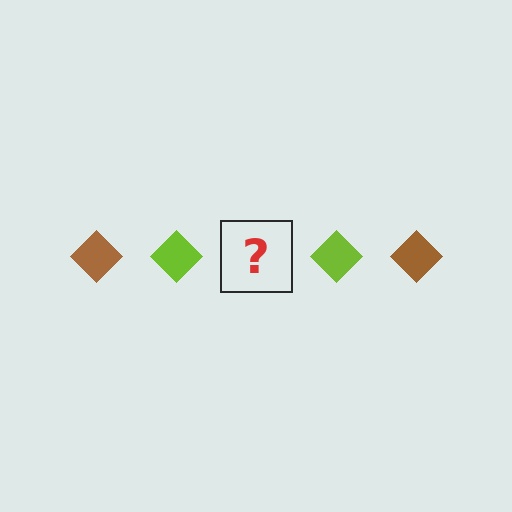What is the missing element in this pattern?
The missing element is a brown diamond.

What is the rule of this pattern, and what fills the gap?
The rule is that the pattern cycles through brown, lime diamonds. The gap should be filled with a brown diamond.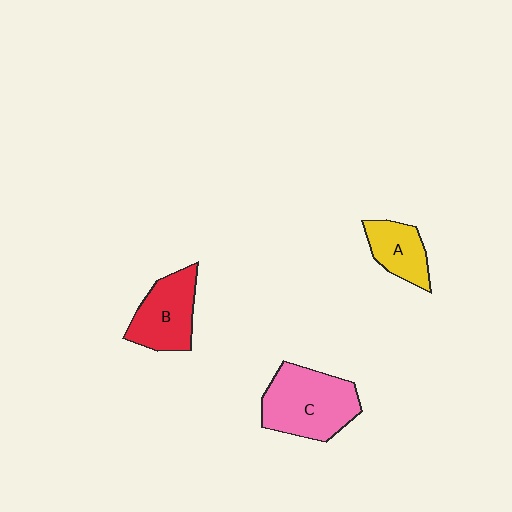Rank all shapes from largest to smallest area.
From largest to smallest: C (pink), B (red), A (yellow).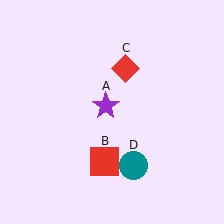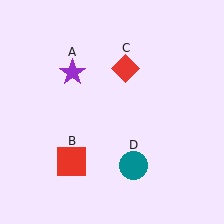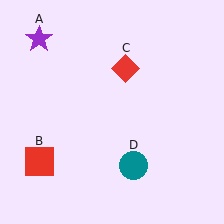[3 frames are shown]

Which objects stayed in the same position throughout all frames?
Red diamond (object C) and teal circle (object D) remained stationary.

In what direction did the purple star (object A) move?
The purple star (object A) moved up and to the left.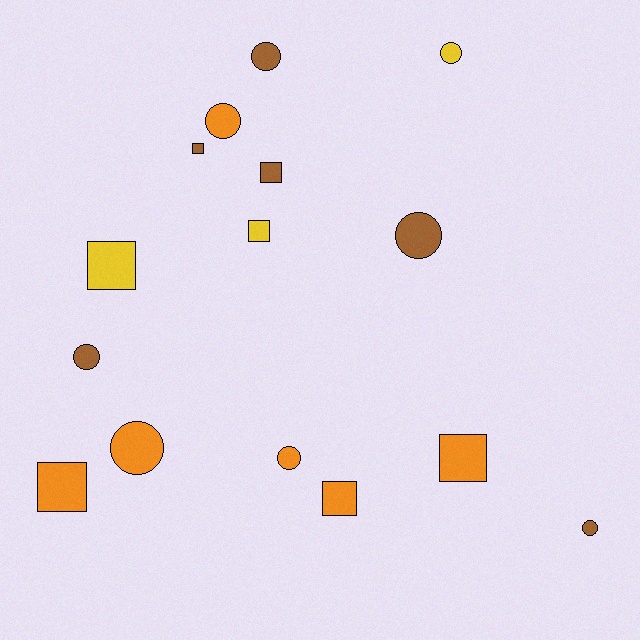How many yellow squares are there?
There are 2 yellow squares.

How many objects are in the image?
There are 15 objects.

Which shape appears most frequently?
Circle, with 8 objects.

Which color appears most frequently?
Brown, with 6 objects.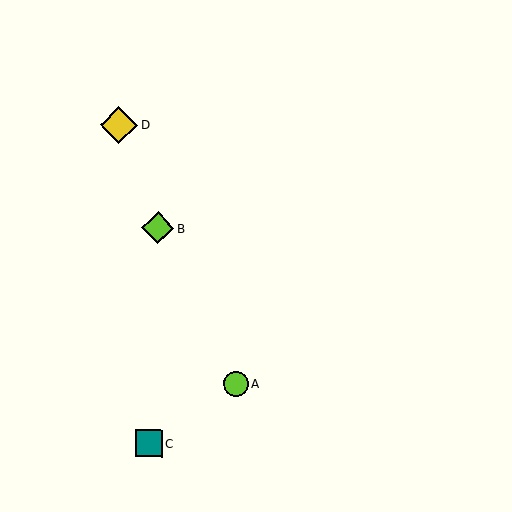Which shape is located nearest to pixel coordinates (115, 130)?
The yellow diamond (labeled D) at (119, 125) is nearest to that location.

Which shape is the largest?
The yellow diamond (labeled D) is the largest.